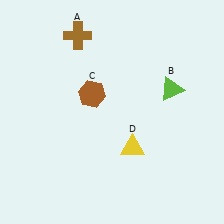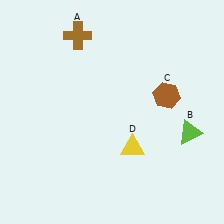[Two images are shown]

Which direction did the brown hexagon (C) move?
The brown hexagon (C) moved right.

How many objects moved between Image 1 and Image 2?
2 objects moved between the two images.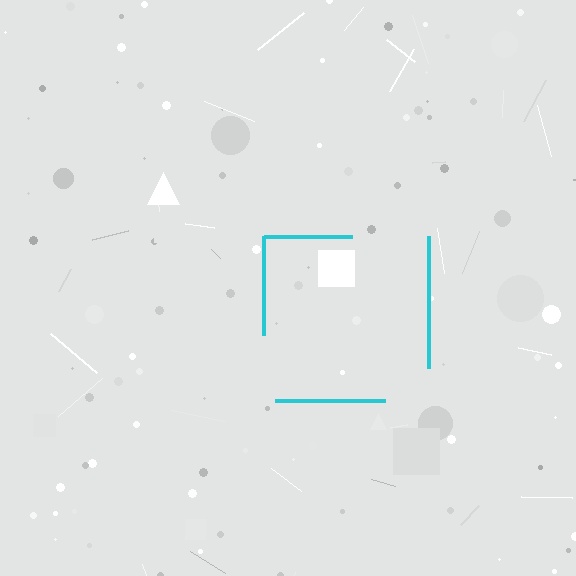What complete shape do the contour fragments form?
The contour fragments form a square.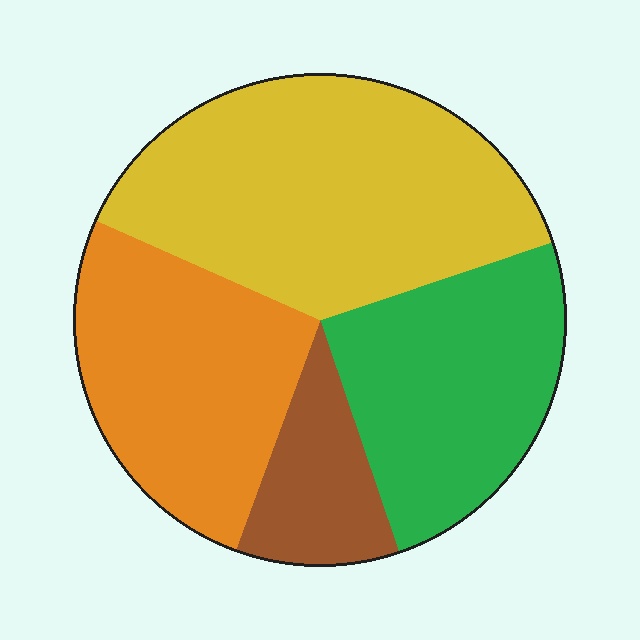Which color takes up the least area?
Brown, at roughly 10%.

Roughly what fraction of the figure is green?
Green takes up about one quarter (1/4) of the figure.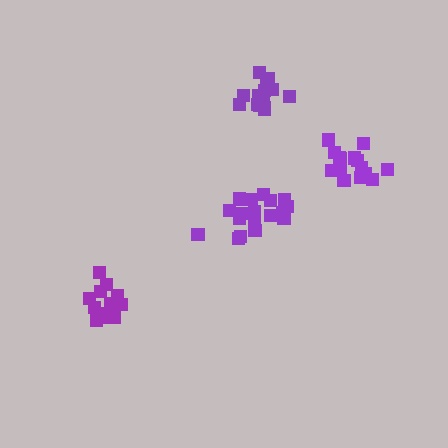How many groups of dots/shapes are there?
There are 4 groups.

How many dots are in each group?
Group 1: 15 dots, Group 2: 18 dots, Group 3: 15 dots, Group 4: 14 dots (62 total).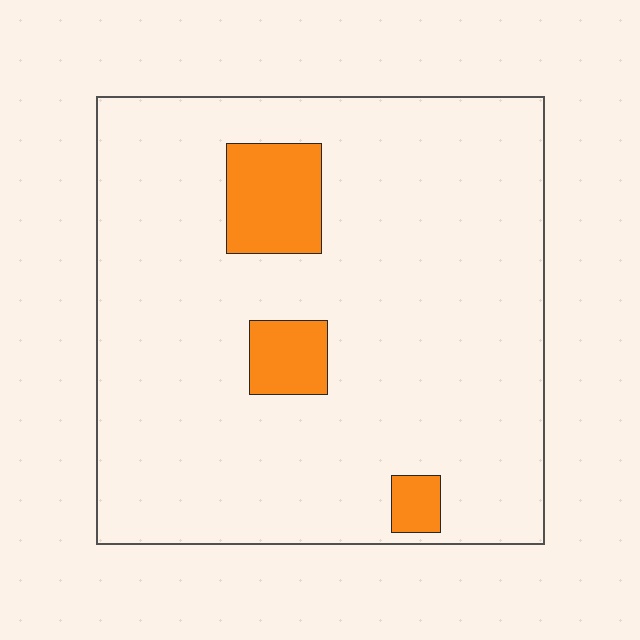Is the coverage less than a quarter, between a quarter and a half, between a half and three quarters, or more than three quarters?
Less than a quarter.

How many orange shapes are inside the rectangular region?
3.